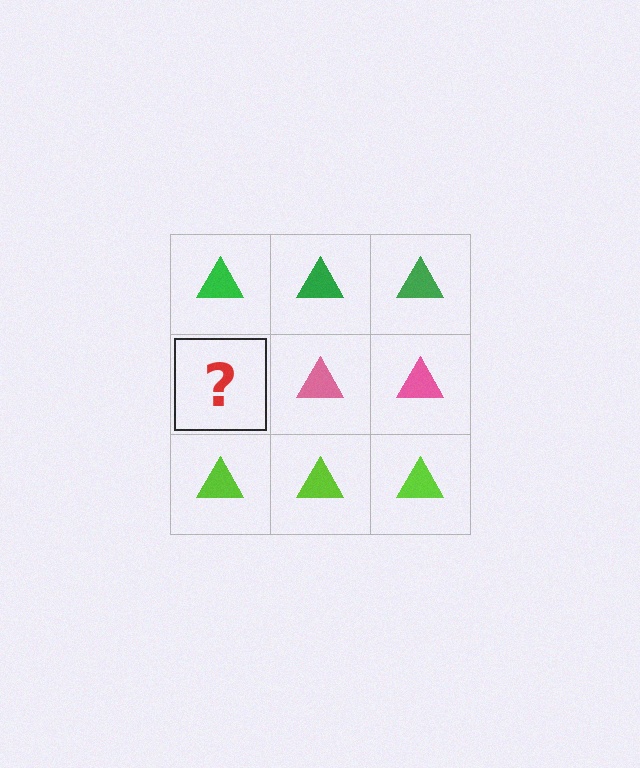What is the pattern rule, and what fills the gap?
The rule is that each row has a consistent color. The gap should be filled with a pink triangle.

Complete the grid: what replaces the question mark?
The question mark should be replaced with a pink triangle.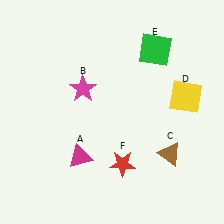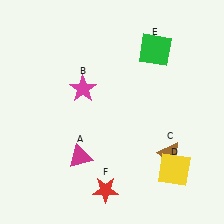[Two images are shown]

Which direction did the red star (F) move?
The red star (F) moved down.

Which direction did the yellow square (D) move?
The yellow square (D) moved down.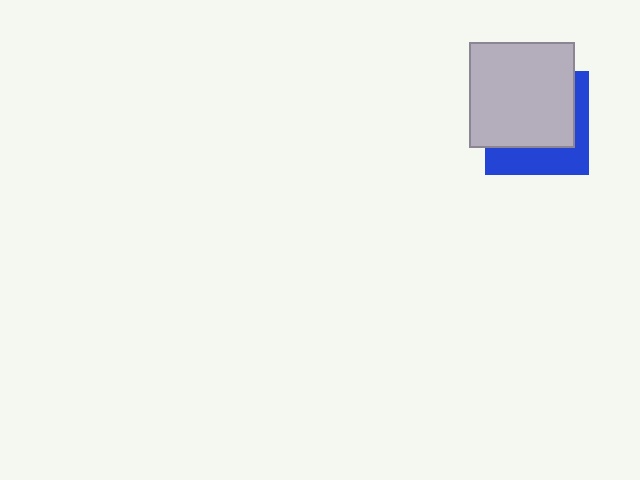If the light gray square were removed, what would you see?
You would see the complete blue square.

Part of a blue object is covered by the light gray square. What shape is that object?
It is a square.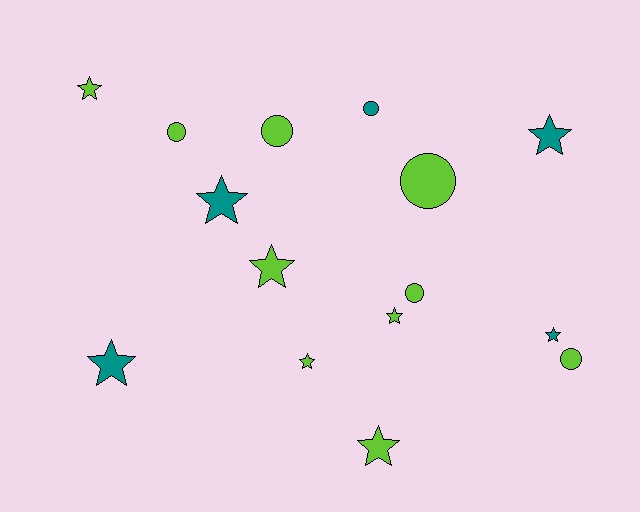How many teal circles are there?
There is 1 teal circle.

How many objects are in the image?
There are 15 objects.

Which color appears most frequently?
Lime, with 10 objects.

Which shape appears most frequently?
Star, with 9 objects.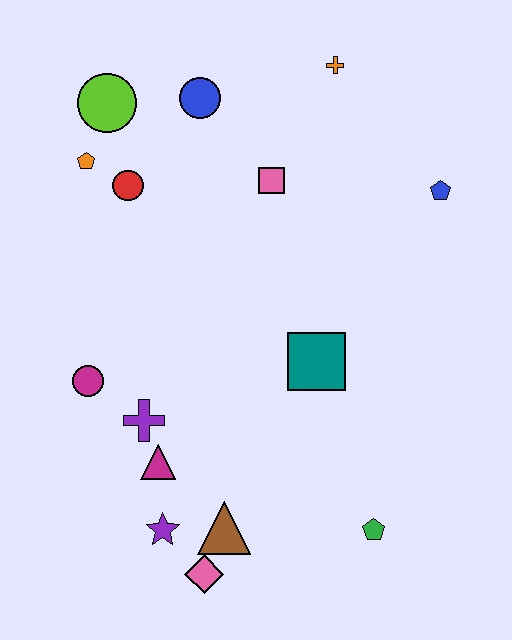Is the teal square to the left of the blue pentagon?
Yes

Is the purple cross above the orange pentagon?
No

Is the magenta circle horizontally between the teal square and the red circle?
No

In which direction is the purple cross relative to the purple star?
The purple cross is above the purple star.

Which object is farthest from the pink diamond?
The orange cross is farthest from the pink diamond.